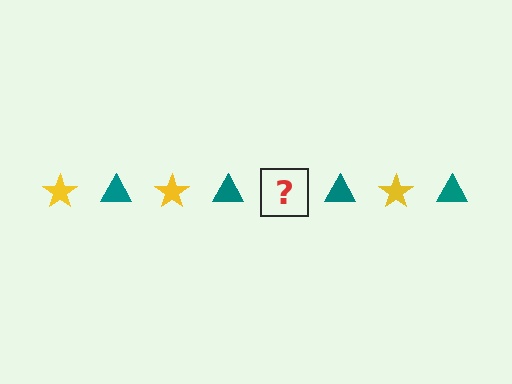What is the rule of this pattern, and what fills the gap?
The rule is that the pattern alternates between yellow star and teal triangle. The gap should be filled with a yellow star.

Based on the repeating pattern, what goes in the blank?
The blank should be a yellow star.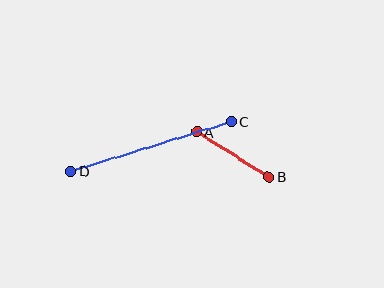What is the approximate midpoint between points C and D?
The midpoint is at approximately (151, 146) pixels.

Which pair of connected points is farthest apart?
Points C and D are farthest apart.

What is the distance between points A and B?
The distance is approximately 85 pixels.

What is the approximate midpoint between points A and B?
The midpoint is at approximately (232, 154) pixels.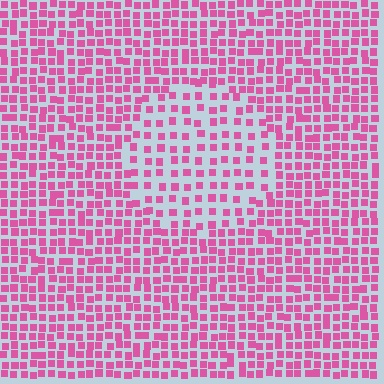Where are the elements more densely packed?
The elements are more densely packed outside the circle boundary.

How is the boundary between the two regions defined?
The boundary is defined by a change in element density (approximately 1.8x ratio). All elements are the same color, size, and shape.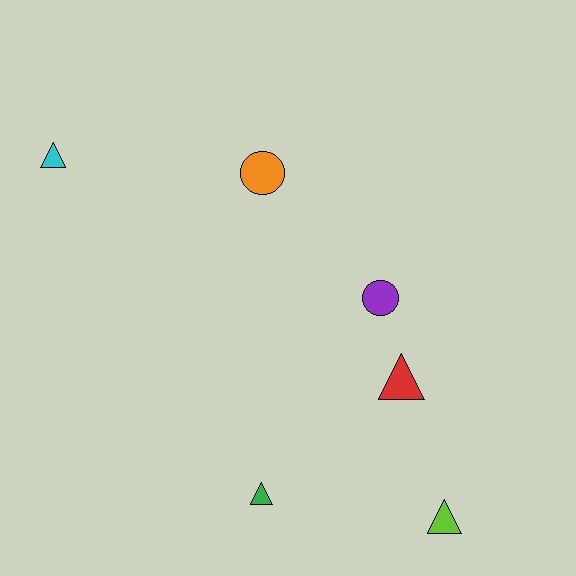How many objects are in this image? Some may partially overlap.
There are 6 objects.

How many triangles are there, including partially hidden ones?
There are 4 triangles.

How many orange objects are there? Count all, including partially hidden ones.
There is 1 orange object.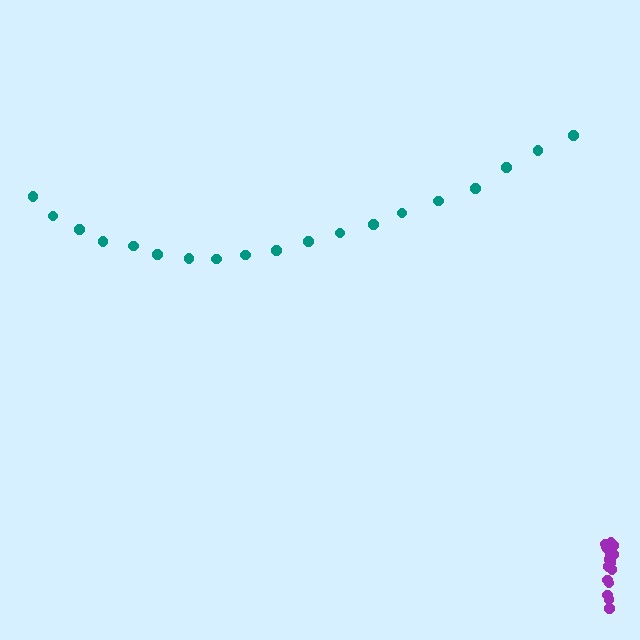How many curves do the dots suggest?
There are 2 distinct paths.